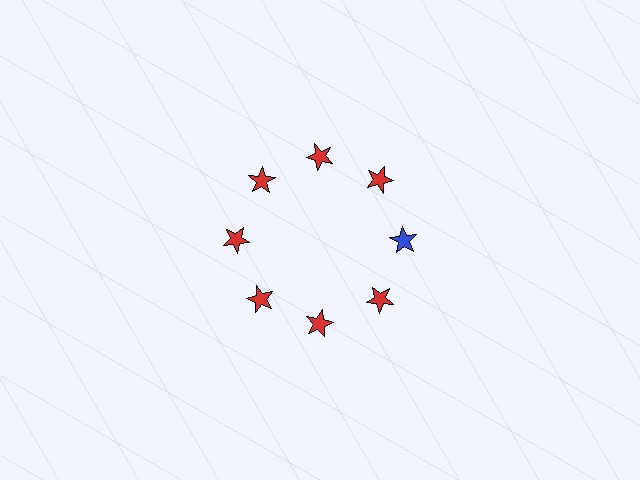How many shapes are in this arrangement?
There are 8 shapes arranged in a ring pattern.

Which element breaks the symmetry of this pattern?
The blue star at roughly the 3 o'clock position breaks the symmetry. All other shapes are red stars.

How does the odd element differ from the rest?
It has a different color: blue instead of red.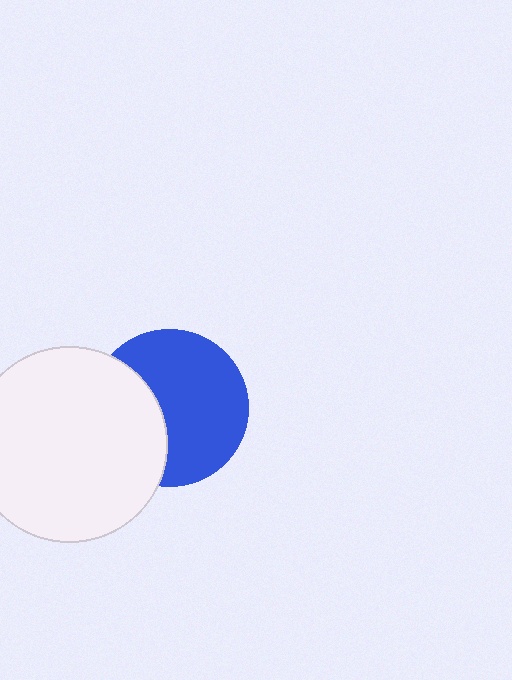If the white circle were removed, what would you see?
You would see the complete blue circle.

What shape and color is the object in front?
The object in front is a white circle.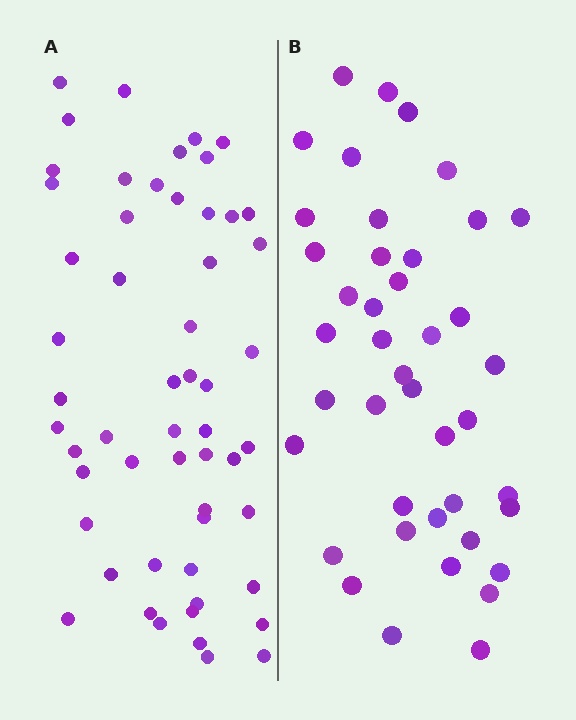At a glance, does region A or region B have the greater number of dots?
Region A (the left region) has more dots.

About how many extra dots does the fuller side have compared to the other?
Region A has approximately 15 more dots than region B.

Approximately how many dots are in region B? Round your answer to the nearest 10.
About 40 dots. (The exact count is 42, which rounds to 40.)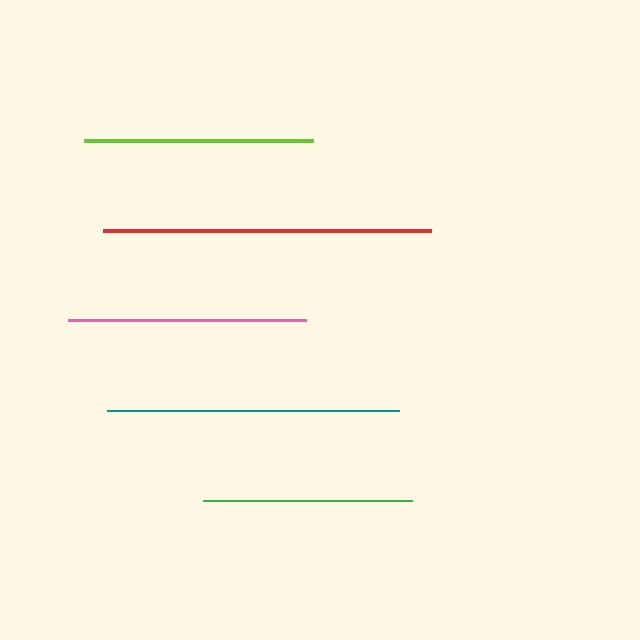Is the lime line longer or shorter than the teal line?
The teal line is longer than the lime line.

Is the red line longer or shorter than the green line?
The red line is longer than the green line.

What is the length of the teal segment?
The teal segment is approximately 292 pixels long.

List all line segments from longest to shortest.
From longest to shortest: red, teal, pink, lime, green.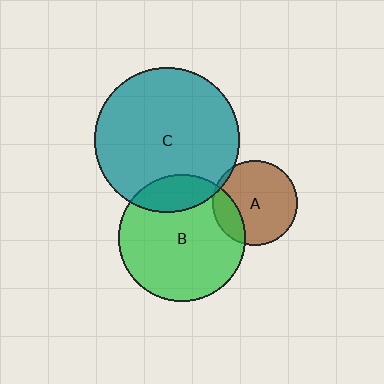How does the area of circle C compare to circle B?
Approximately 1.3 times.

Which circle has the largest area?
Circle C (teal).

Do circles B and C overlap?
Yes.